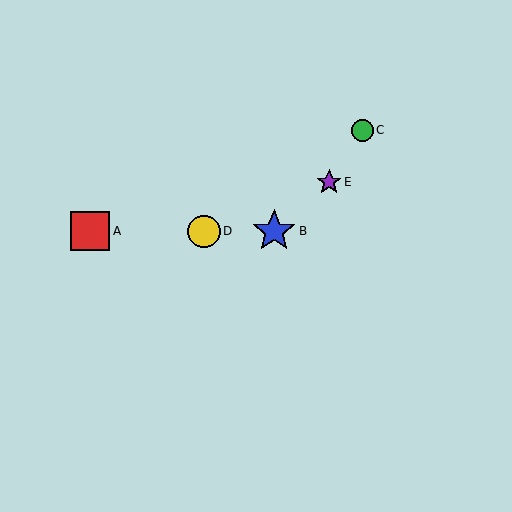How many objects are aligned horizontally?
3 objects (A, B, D) are aligned horizontally.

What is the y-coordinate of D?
Object D is at y≈231.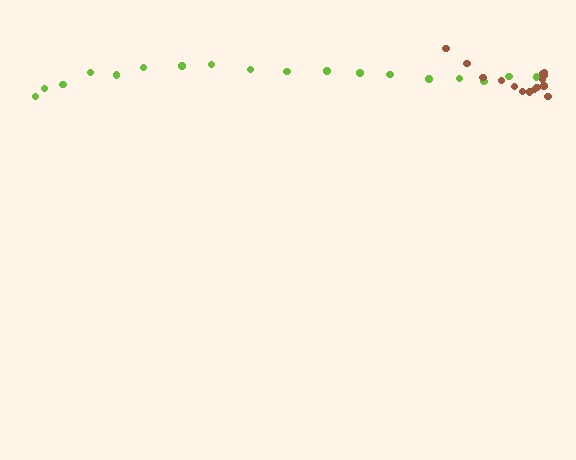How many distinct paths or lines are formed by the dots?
There are 2 distinct paths.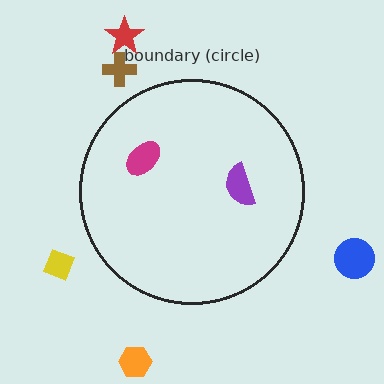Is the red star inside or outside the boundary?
Outside.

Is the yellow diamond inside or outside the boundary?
Outside.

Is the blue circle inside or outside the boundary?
Outside.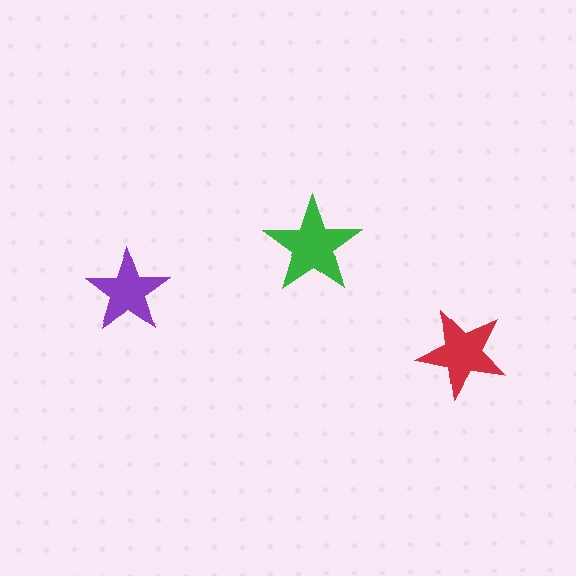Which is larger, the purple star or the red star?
The red one.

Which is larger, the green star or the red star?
The green one.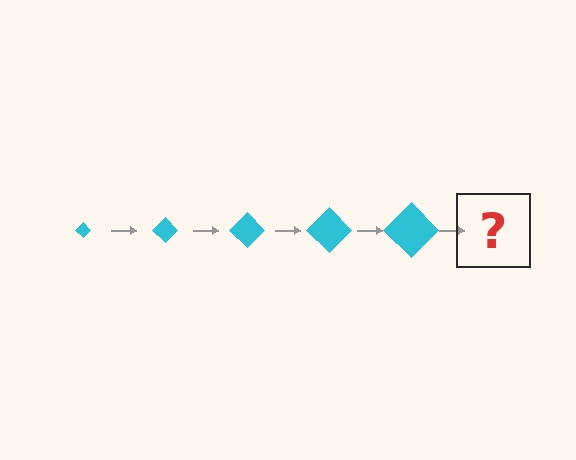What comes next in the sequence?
The next element should be a cyan diamond, larger than the previous one.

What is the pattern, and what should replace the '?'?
The pattern is that the diamond gets progressively larger each step. The '?' should be a cyan diamond, larger than the previous one.